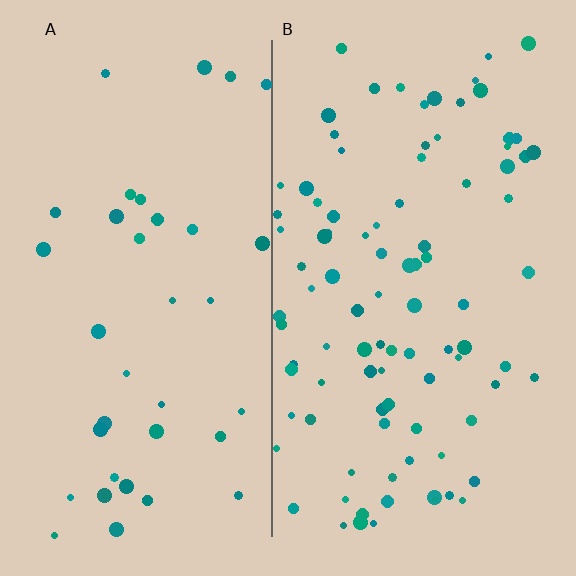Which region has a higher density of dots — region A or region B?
B (the right).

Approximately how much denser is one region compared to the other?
Approximately 2.6× — region B over region A.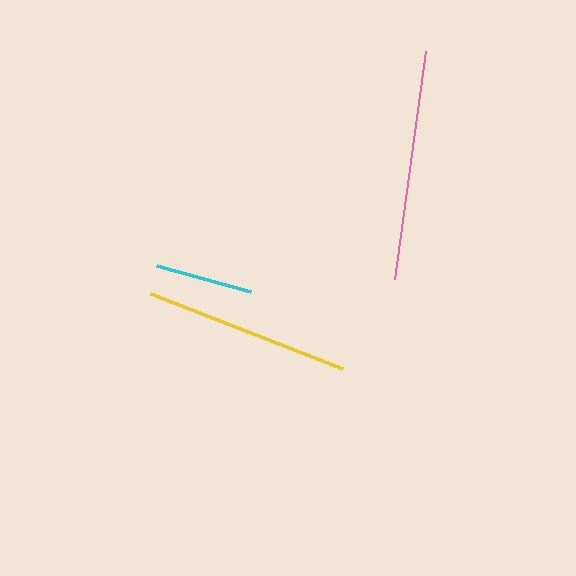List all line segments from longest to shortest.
From longest to shortest: pink, yellow, cyan.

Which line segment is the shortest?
The cyan line is the shortest at approximately 97 pixels.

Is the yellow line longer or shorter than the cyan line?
The yellow line is longer than the cyan line.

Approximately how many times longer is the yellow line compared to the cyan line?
The yellow line is approximately 2.1 times the length of the cyan line.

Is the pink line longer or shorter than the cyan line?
The pink line is longer than the cyan line.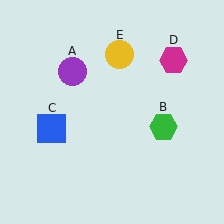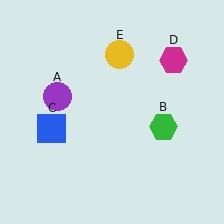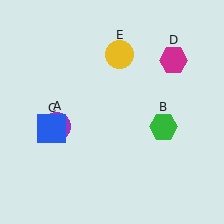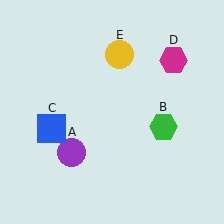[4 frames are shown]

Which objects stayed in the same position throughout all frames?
Green hexagon (object B) and blue square (object C) and magenta hexagon (object D) and yellow circle (object E) remained stationary.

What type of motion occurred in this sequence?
The purple circle (object A) rotated counterclockwise around the center of the scene.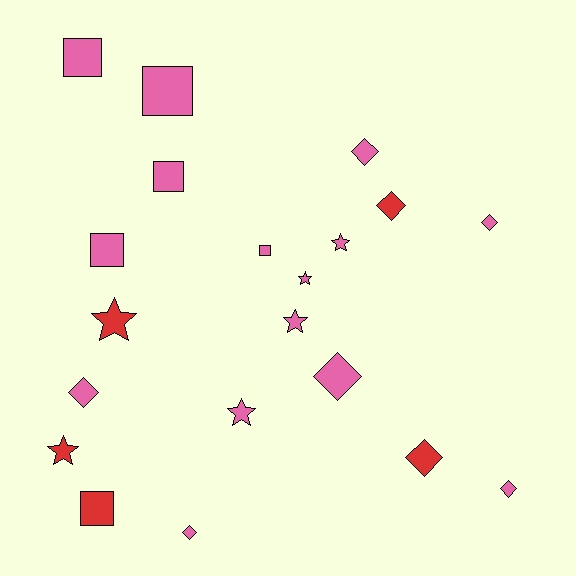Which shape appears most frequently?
Diamond, with 8 objects.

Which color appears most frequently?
Pink, with 15 objects.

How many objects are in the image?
There are 20 objects.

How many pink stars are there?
There are 4 pink stars.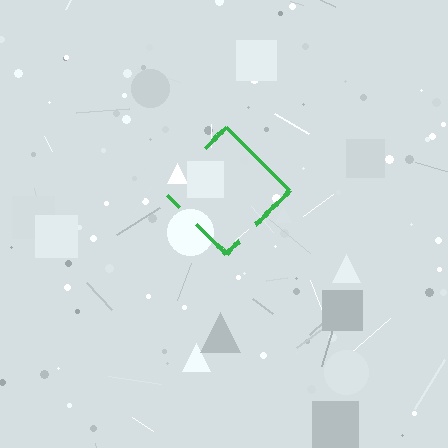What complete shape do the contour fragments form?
The contour fragments form a diamond.